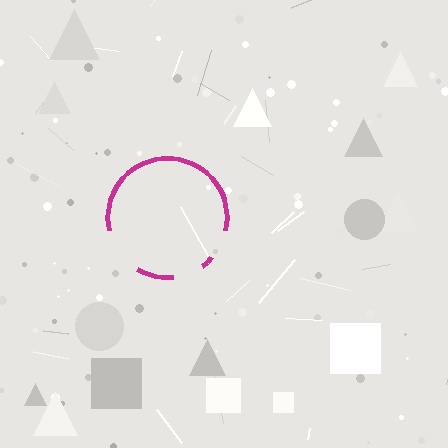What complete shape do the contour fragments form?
The contour fragments form a circle.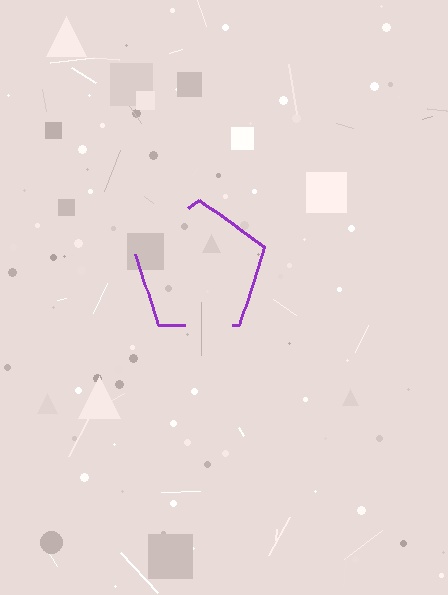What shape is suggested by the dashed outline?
The dashed outline suggests a pentagon.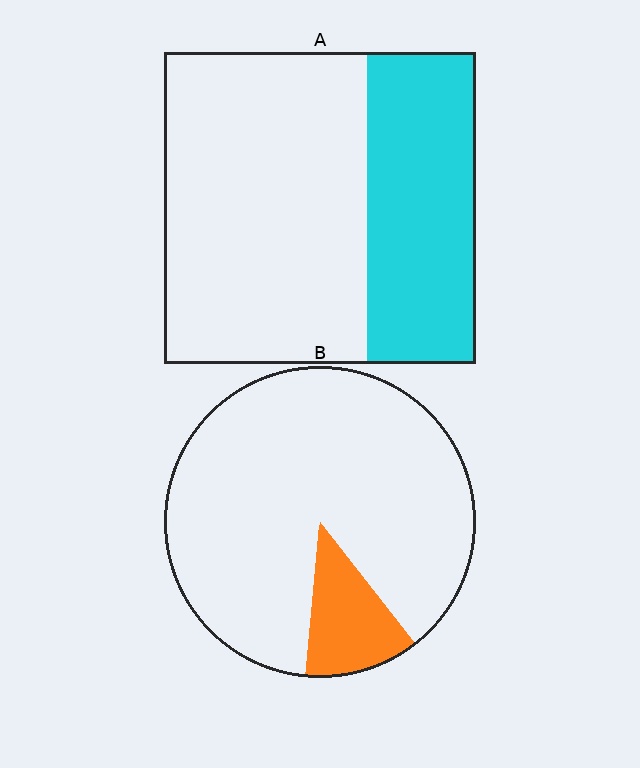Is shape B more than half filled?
No.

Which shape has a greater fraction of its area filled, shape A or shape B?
Shape A.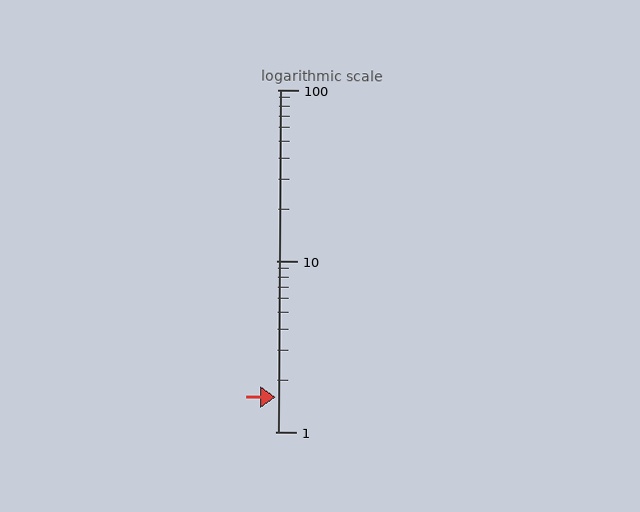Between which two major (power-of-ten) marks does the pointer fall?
The pointer is between 1 and 10.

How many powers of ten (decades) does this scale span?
The scale spans 2 decades, from 1 to 100.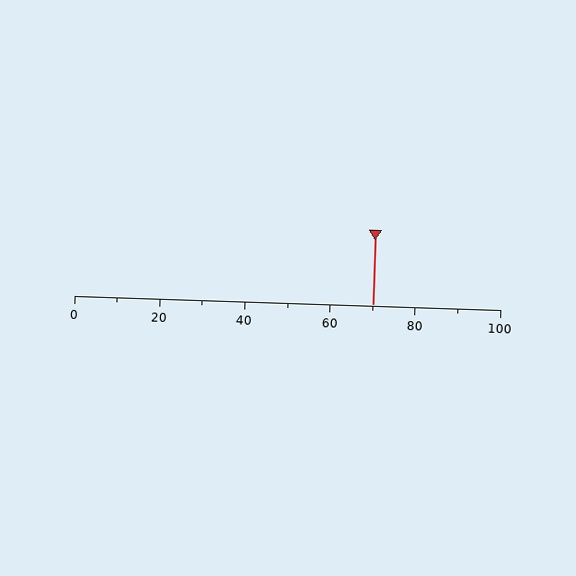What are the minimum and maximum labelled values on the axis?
The axis runs from 0 to 100.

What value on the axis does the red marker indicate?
The marker indicates approximately 70.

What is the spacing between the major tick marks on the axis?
The major ticks are spaced 20 apart.